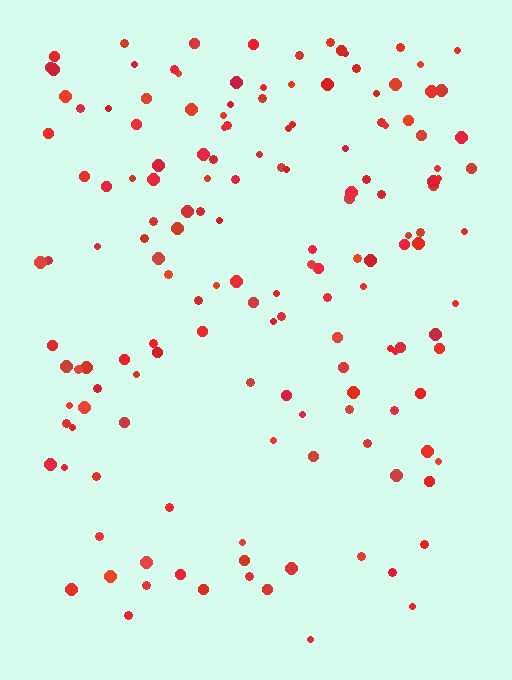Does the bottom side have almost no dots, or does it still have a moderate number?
Still a moderate number, just noticeably fewer than the top.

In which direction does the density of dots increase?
From bottom to top, with the top side densest.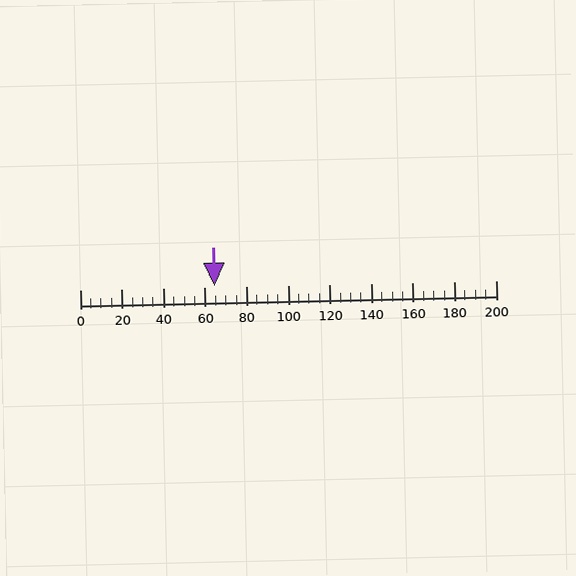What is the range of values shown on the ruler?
The ruler shows values from 0 to 200.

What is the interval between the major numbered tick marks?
The major tick marks are spaced 20 units apart.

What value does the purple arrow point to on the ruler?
The purple arrow points to approximately 65.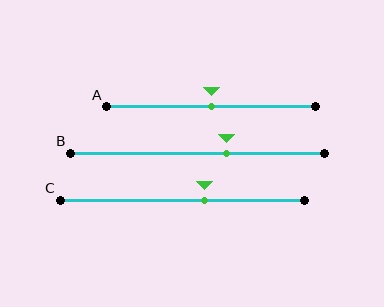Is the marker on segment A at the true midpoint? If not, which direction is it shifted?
Yes, the marker on segment A is at the true midpoint.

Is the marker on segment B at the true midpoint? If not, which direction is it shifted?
No, the marker on segment B is shifted to the right by about 12% of the segment length.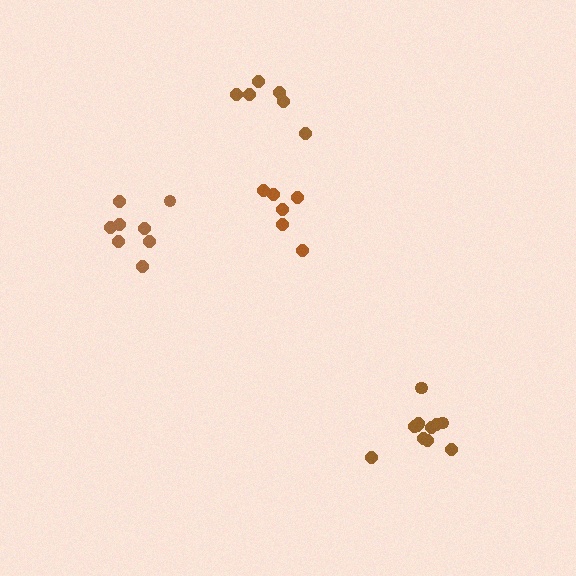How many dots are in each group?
Group 1: 6 dots, Group 2: 8 dots, Group 3: 11 dots, Group 4: 6 dots (31 total).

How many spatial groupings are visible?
There are 4 spatial groupings.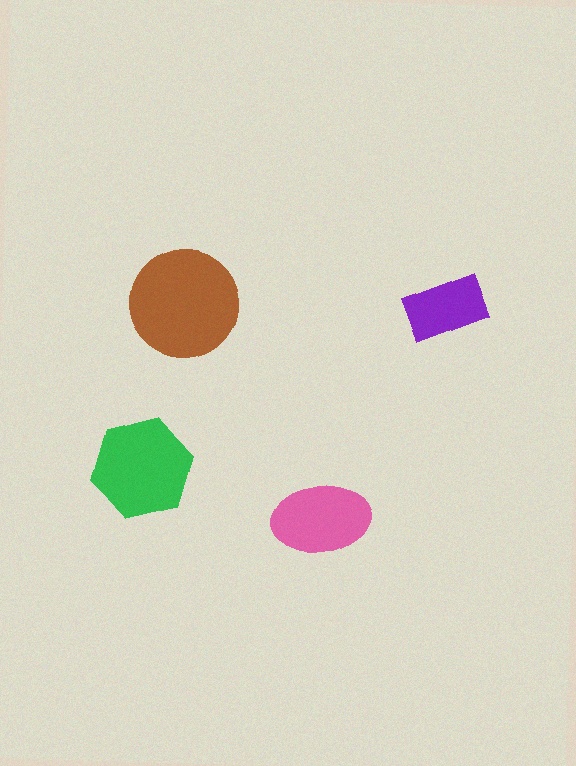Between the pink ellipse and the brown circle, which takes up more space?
The brown circle.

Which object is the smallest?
The purple rectangle.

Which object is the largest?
The brown circle.